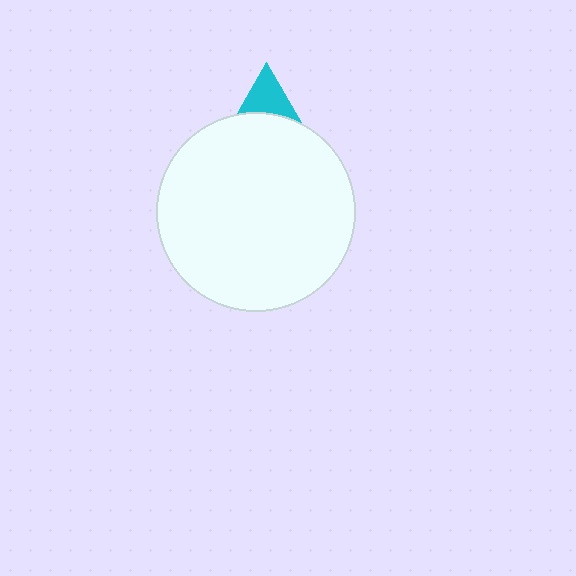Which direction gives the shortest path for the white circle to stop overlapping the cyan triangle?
Moving down gives the shortest separation.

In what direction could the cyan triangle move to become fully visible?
The cyan triangle could move up. That would shift it out from behind the white circle entirely.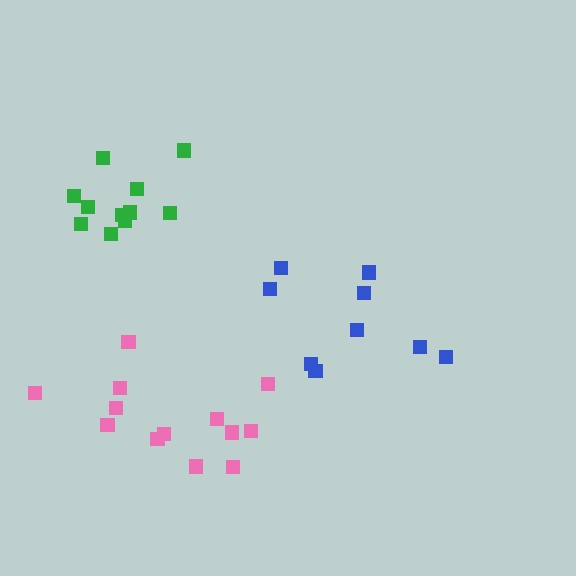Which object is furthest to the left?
The green cluster is leftmost.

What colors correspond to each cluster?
The clusters are colored: pink, blue, green.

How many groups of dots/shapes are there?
There are 3 groups.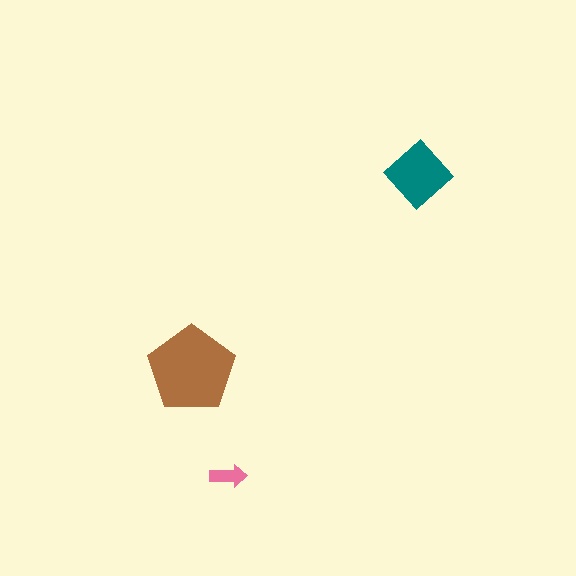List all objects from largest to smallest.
The brown pentagon, the teal diamond, the pink arrow.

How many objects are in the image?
There are 3 objects in the image.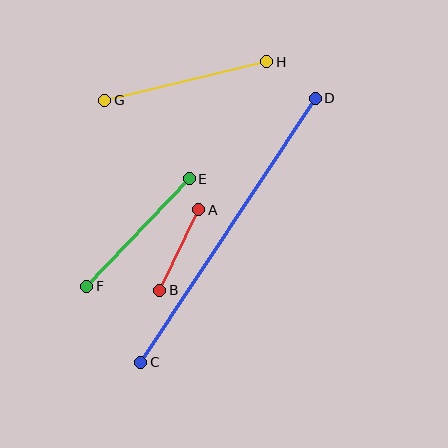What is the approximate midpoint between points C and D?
The midpoint is at approximately (228, 230) pixels.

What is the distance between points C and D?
The distance is approximately 316 pixels.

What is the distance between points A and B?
The distance is approximately 90 pixels.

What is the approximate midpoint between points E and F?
The midpoint is at approximately (138, 233) pixels.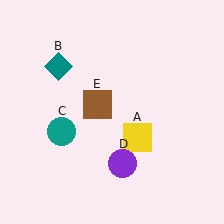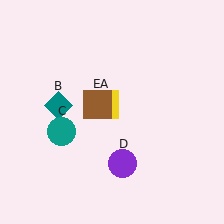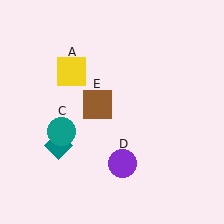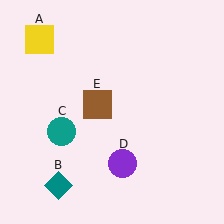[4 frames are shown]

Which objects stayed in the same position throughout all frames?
Teal circle (object C) and purple circle (object D) and brown square (object E) remained stationary.